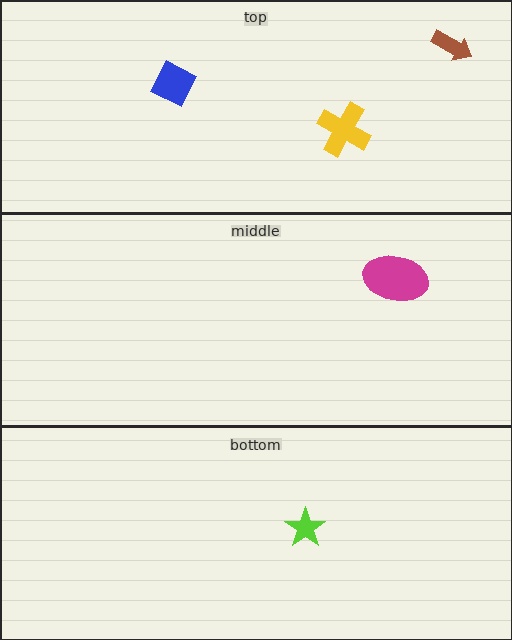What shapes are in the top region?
The yellow cross, the brown arrow, the blue diamond.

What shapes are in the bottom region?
The lime star.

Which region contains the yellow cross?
The top region.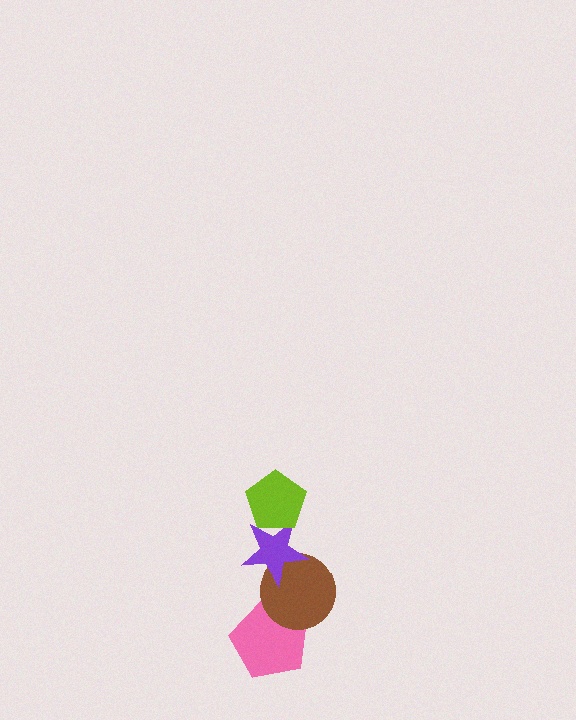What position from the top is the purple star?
The purple star is 2nd from the top.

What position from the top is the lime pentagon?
The lime pentagon is 1st from the top.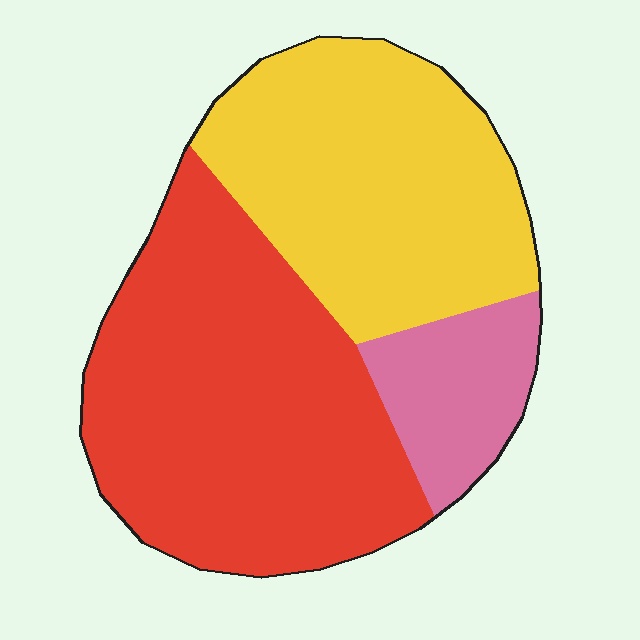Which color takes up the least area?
Pink, at roughly 15%.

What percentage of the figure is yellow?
Yellow takes up between a third and a half of the figure.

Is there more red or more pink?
Red.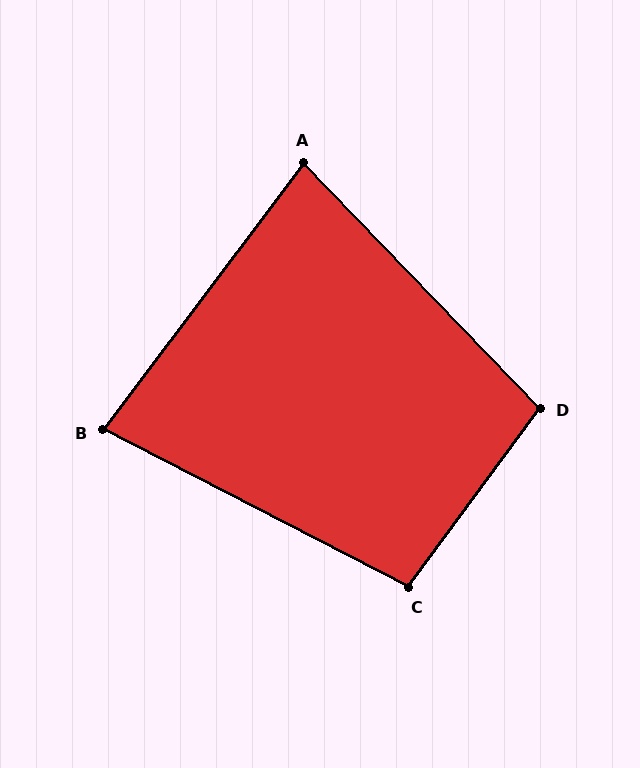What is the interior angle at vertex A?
Approximately 81 degrees (acute).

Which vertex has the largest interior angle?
D, at approximately 100 degrees.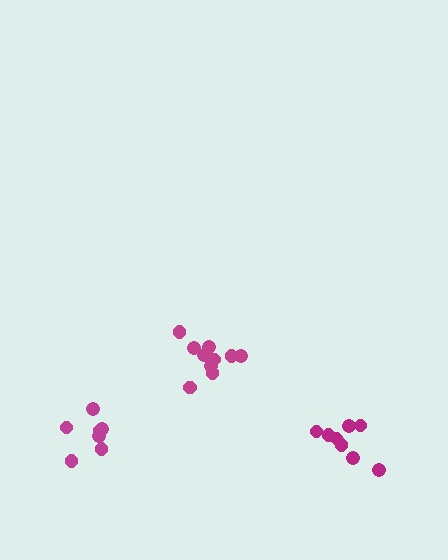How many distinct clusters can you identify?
There are 3 distinct clusters.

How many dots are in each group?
Group 1: 7 dots, Group 2: 12 dots, Group 3: 8 dots (27 total).